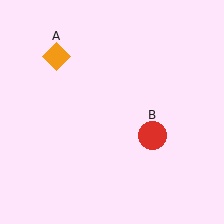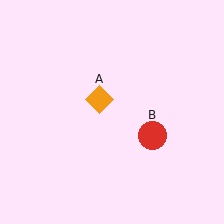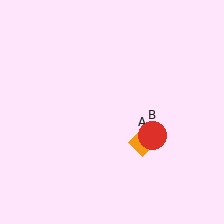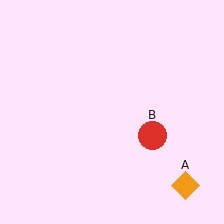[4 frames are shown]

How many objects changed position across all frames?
1 object changed position: orange diamond (object A).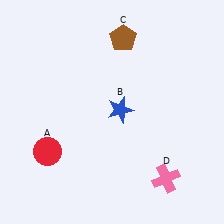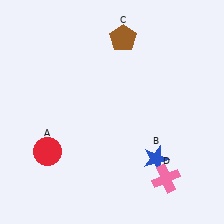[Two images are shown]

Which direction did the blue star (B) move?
The blue star (B) moved down.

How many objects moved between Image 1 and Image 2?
1 object moved between the two images.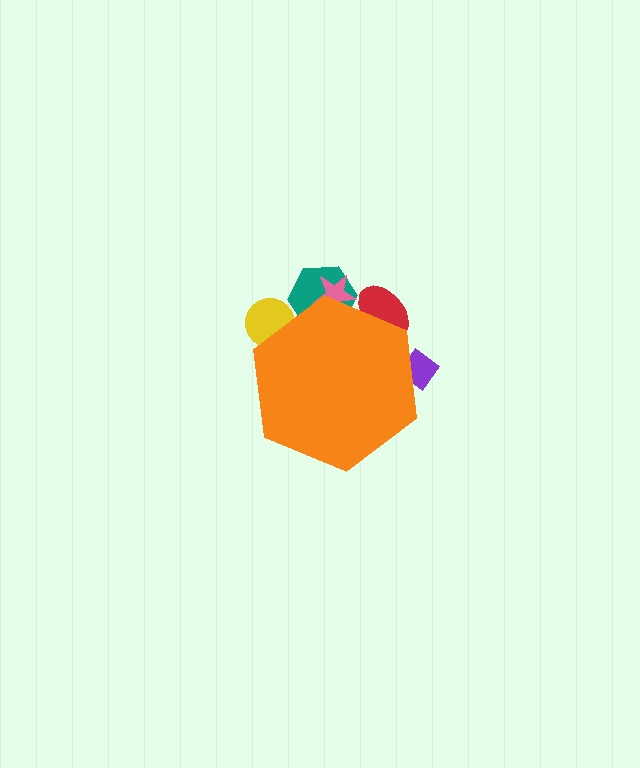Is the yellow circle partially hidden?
Yes, the yellow circle is partially hidden behind the orange hexagon.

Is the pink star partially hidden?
Yes, the pink star is partially hidden behind the orange hexagon.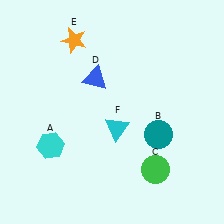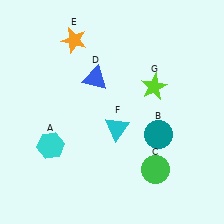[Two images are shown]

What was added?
A lime star (G) was added in Image 2.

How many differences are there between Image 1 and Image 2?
There is 1 difference between the two images.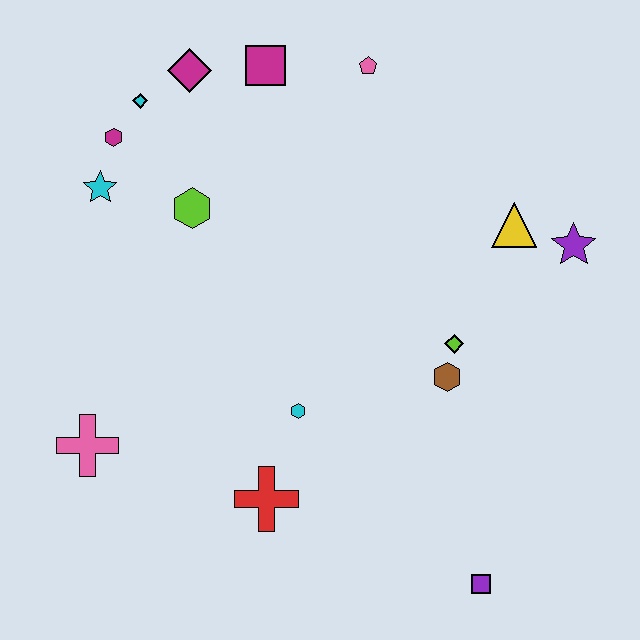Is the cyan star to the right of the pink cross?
Yes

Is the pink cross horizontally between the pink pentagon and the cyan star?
No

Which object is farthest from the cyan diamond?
The purple square is farthest from the cyan diamond.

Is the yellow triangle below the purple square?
No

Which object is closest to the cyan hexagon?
The red cross is closest to the cyan hexagon.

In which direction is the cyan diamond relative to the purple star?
The cyan diamond is to the left of the purple star.